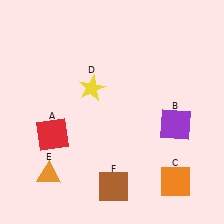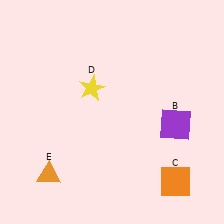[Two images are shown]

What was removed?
The red square (A), the brown square (F) were removed in Image 2.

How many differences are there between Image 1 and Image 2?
There are 2 differences between the two images.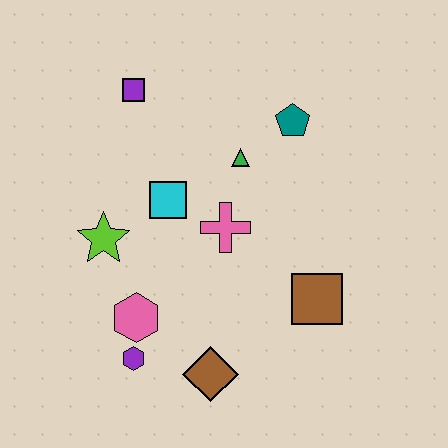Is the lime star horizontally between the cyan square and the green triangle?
No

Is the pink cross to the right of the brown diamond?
Yes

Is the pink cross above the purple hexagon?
Yes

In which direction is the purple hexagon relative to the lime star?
The purple hexagon is below the lime star.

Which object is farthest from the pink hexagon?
The teal pentagon is farthest from the pink hexagon.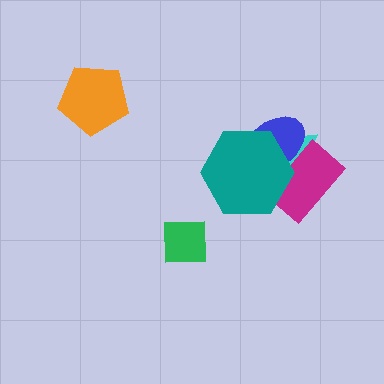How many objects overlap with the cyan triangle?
3 objects overlap with the cyan triangle.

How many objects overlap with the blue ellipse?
3 objects overlap with the blue ellipse.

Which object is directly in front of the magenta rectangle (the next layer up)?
The blue ellipse is directly in front of the magenta rectangle.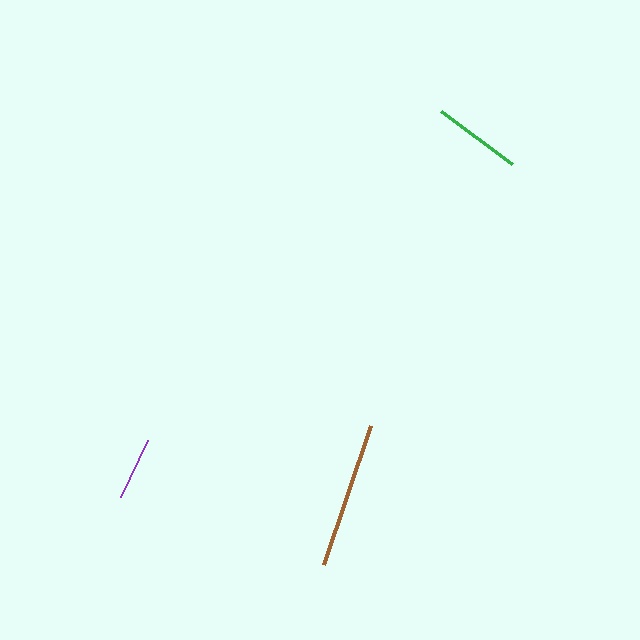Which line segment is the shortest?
The purple line is the shortest at approximately 63 pixels.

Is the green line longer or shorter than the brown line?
The brown line is longer than the green line.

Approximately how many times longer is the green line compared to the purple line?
The green line is approximately 1.4 times the length of the purple line.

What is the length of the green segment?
The green segment is approximately 89 pixels long.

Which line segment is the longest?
The brown line is the longest at approximately 146 pixels.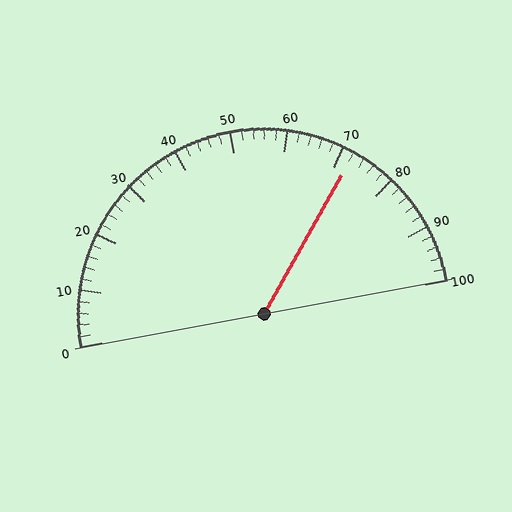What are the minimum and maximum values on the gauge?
The gauge ranges from 0 to 100.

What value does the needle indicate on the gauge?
The needle indicates approximately 72.